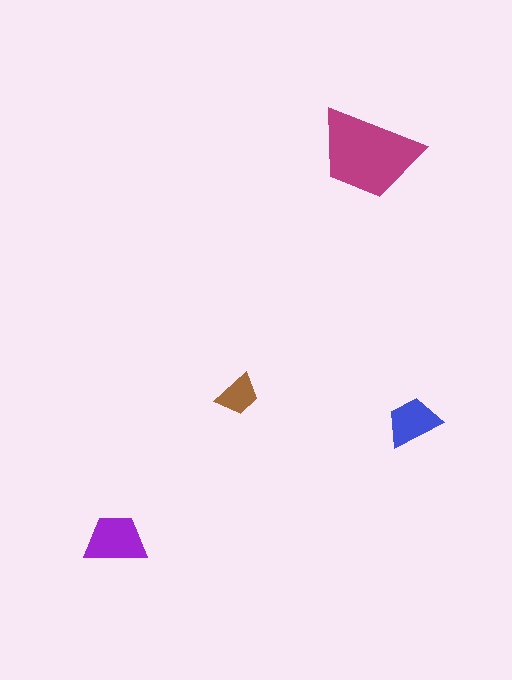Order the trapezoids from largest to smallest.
the magenta one, the purple one, the blue one, the brown one.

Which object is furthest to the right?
The blue trapezoid is rightmost.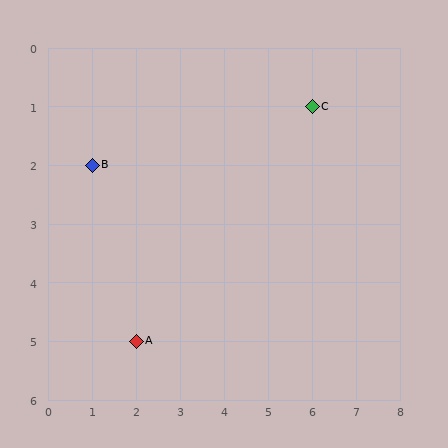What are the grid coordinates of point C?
Point C is at grid coordinates (6, 1).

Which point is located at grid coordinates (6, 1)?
Point C is at (6, 1).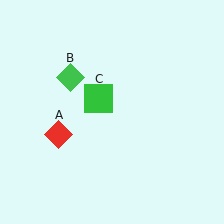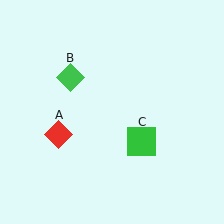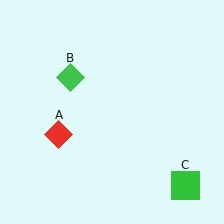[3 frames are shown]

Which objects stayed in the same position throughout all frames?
Red diamond (object A) and green diamond (object B) remained stationary.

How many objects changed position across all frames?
1 object changed position: green square (object C).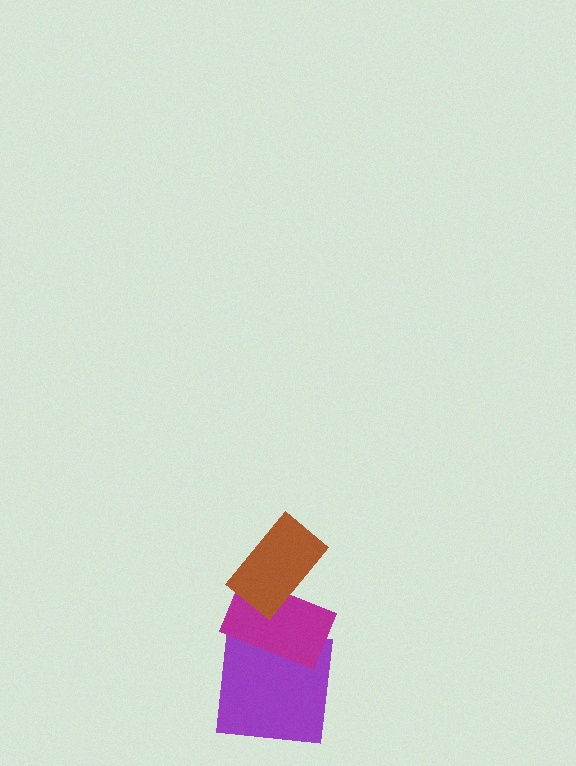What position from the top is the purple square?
The purple square is 3rd from the top.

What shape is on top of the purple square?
The magenta rectangle is on top of the purple square.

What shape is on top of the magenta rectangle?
The brown rectangle is on top of the magenta rectangle.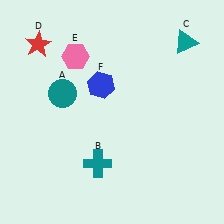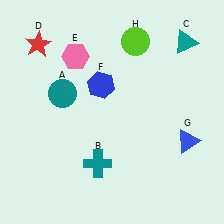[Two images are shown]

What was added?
A blue triangle (G), a lime circle (H) were added in Image 2.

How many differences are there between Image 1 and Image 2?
There are 2 differences between the two images.